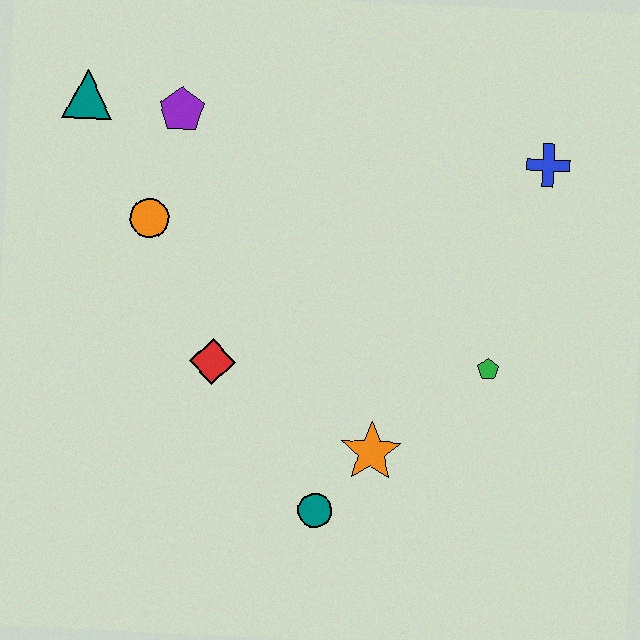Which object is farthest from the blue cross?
The teal triangle is farthest from the blue cross.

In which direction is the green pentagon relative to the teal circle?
The green pentagon is to the right of the teal circle.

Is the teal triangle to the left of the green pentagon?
Yes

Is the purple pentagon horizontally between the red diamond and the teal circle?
No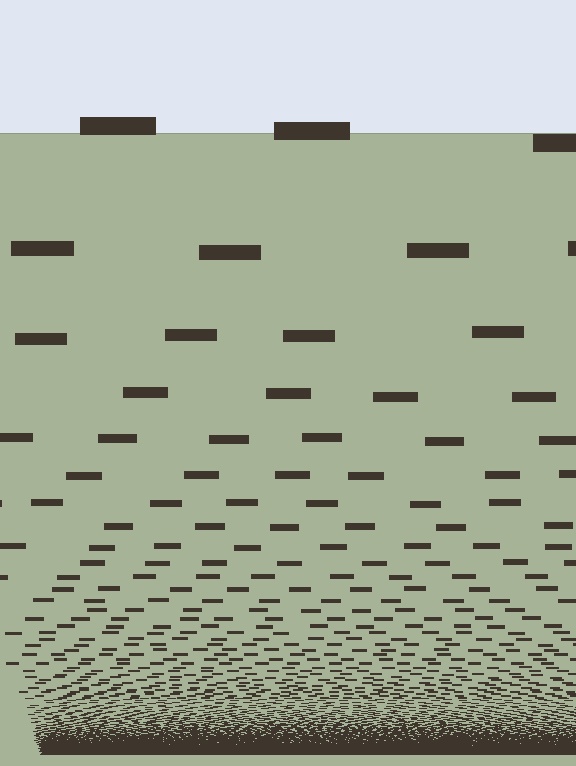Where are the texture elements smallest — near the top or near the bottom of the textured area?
Near the bottom.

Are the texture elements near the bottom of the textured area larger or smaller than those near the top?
Smaller. The gradient is inverted — elements near the bottom are smaller and denser.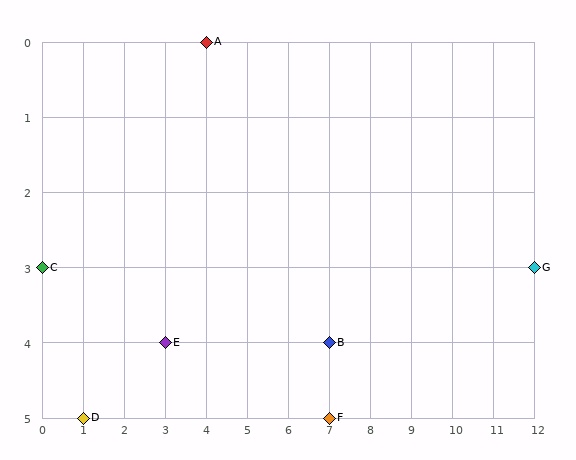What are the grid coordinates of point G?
Point G is at grid coordinates (12, 3).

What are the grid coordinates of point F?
Point F is at grid coordinates (7, 5).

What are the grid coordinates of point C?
Point C is at grid coordinates (0, 3).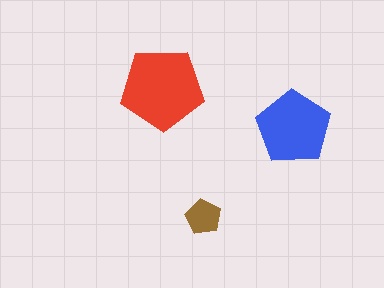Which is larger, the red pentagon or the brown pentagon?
The red one.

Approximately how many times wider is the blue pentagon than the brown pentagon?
About 2 times wider.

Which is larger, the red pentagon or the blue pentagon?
The red one.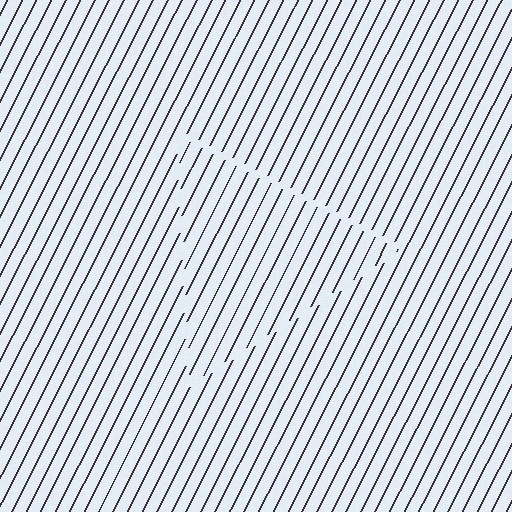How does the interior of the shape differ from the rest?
The interior of the shape contains the same grating, shifted by half a period — the contour is defined by the phase discontinuity where line-ends from the inner and outer gratings abut.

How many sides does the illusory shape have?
3 sides — the line-ends trace a triangle.